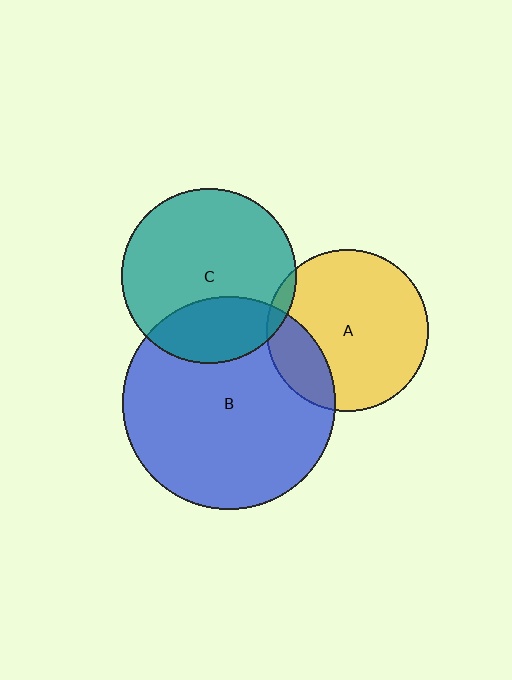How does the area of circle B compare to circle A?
Approximately 1.7 times.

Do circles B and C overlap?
Yes.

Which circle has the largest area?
Circle B (blue).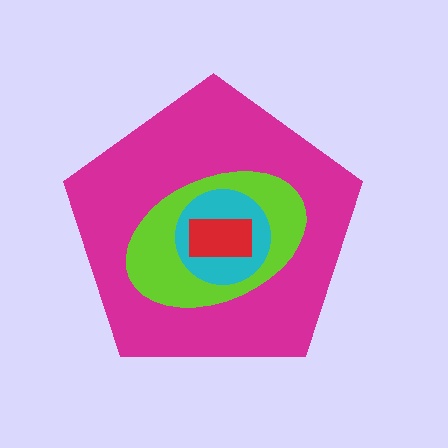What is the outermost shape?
The magenta pentagon.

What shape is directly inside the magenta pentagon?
The lime ellipse.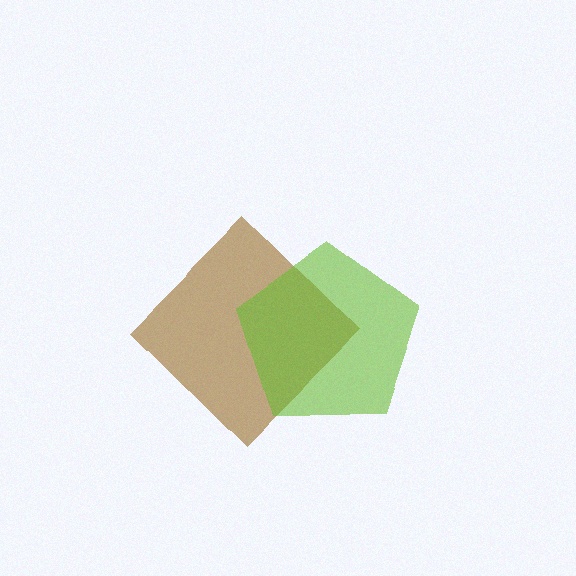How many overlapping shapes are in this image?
There are 2 overlapping shapes in the image.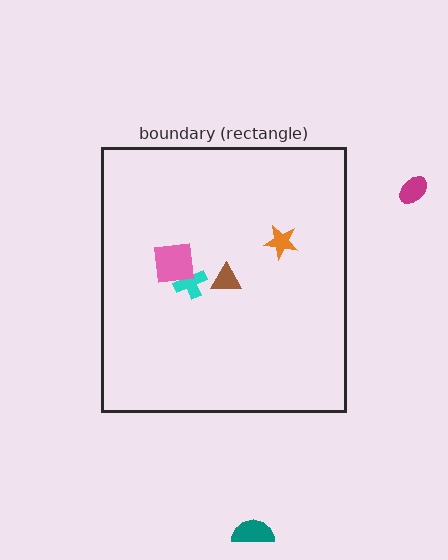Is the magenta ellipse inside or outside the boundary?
Outside.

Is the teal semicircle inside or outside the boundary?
Outside.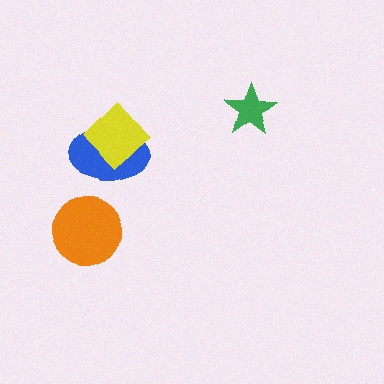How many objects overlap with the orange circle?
0 objects overlap with the orange circle.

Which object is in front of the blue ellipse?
The yellow diamond is in front of the blue ellipse.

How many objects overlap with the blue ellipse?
1 object overlaps with the blue ellipse.